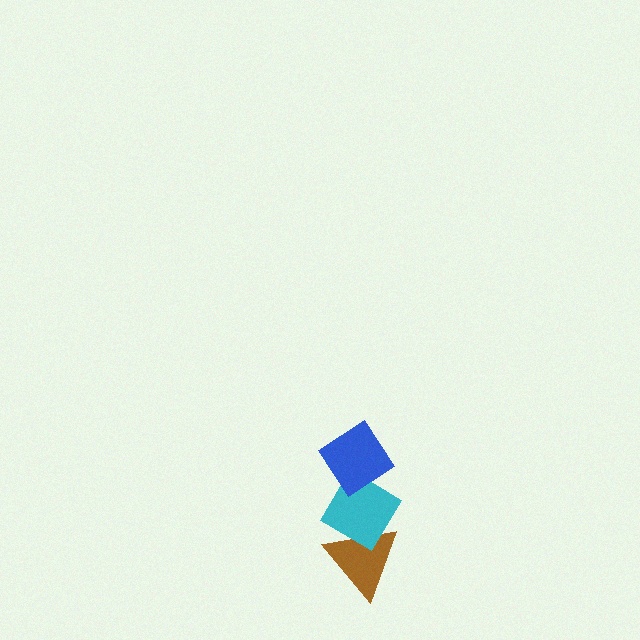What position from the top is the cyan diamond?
The cyan diamond is 2nd from the top.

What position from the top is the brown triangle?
The brown triangle is 3rd from the top.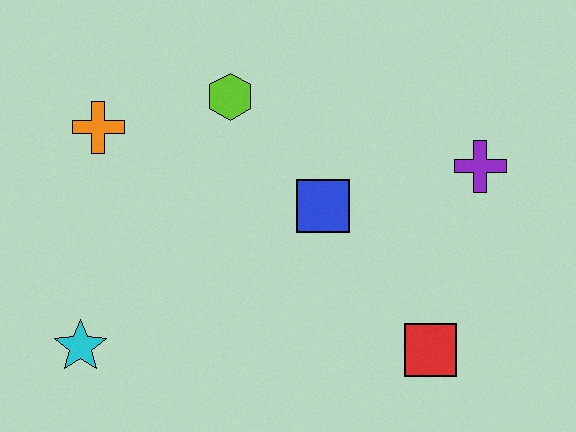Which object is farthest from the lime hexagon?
The red square is farthest from the lime hexagon.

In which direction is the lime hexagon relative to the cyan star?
The lime hexagon is above the cyan star.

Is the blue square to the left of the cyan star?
No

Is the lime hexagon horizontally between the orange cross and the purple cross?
Yes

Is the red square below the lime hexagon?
Yes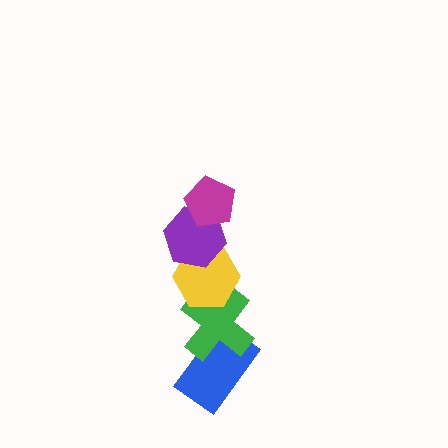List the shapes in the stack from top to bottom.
From top to bottom: the magenta pentagon, the purple hexagon, the yellow hexagon, the green cross, the blue rectangle.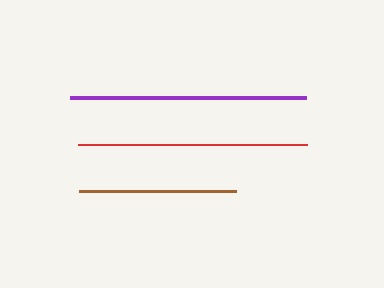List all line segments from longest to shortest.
From longest to shortest: purple, red, brown.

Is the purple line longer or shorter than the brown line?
The purple line is longer than the brown line.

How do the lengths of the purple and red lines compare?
The purple and red lines are approximately the same length.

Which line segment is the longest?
The purple line is the longest at approximately 236 pixels.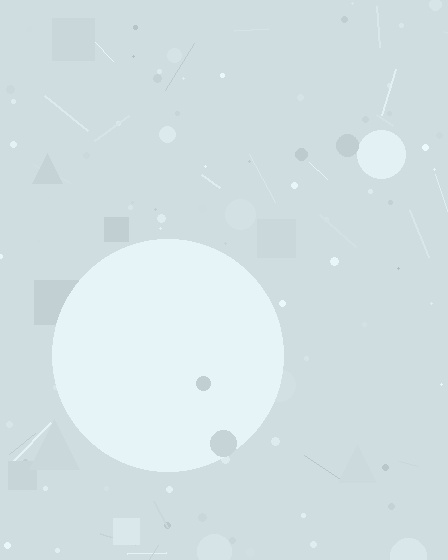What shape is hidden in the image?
A circle is hidden in the image.